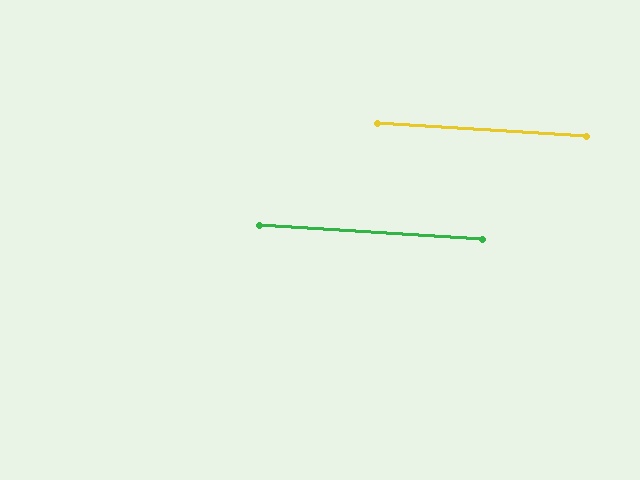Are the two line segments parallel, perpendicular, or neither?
Parallel — their directions differ by only 0.1°.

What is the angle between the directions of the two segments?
Approximately 0 degrees.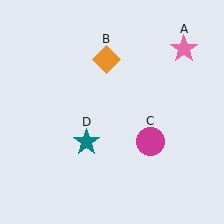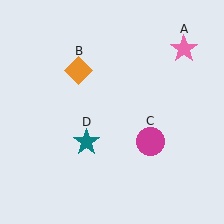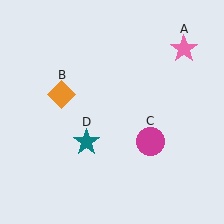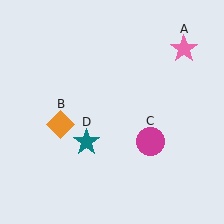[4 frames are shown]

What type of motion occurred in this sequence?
The orange diamond (object B) rotated counterclockwise around the center of the scene.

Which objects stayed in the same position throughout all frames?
Pink star (object A) and magenta circle (object C) and teal star (object D) remained stationary.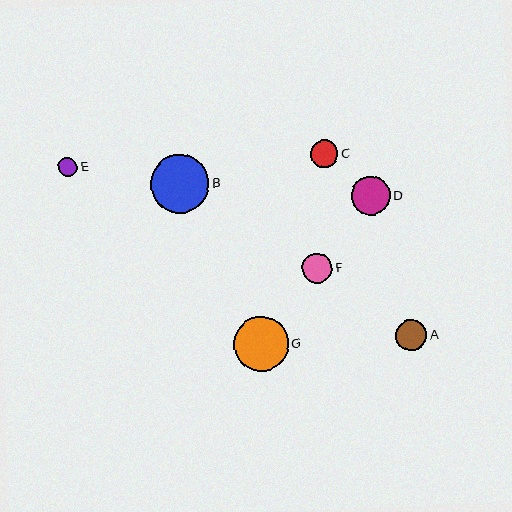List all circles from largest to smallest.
From largest to smallest: B, G, D, A, F, C, E.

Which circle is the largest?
Circle B is the largest with a size of approximately 59 pixels.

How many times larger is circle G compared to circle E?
Circle G is approximately 2.9 times the size of circle E.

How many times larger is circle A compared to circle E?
Circle A is approximately 1.6 times the size of circle E.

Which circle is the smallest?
Circle E is the smallest with a size of approximately 19 pixels.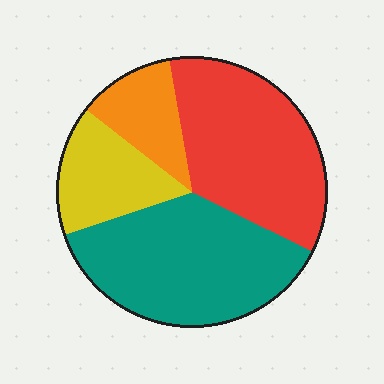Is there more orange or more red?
Red.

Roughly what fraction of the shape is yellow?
Yellow covers 16% of the shape.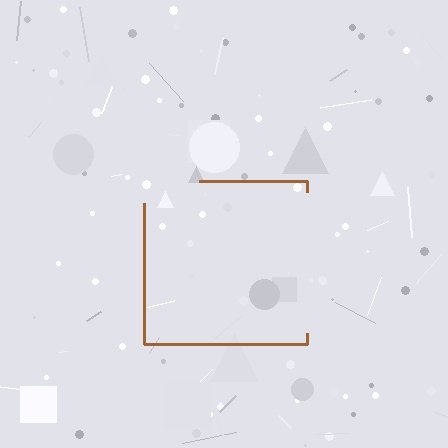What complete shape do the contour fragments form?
The contour fragments form a square.